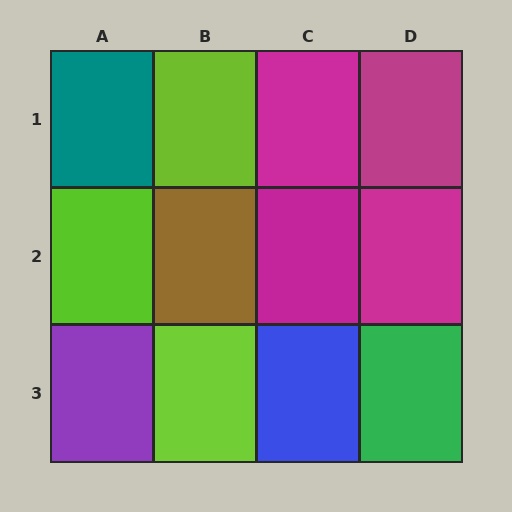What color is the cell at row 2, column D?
Magenta.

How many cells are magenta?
4 cells are magenta.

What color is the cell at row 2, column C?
Magenta.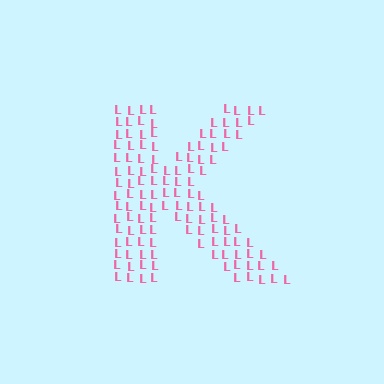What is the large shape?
The large shape is the letter K.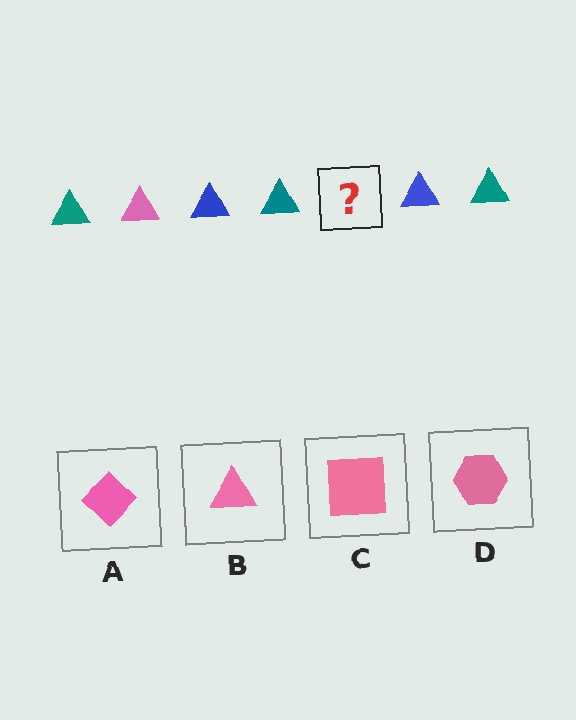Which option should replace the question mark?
Option B.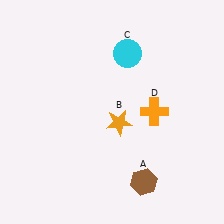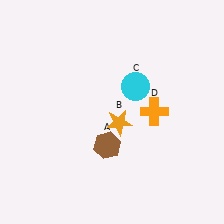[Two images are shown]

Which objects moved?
The objects that moved are: the brown hexagon (A), the cyan circle (C).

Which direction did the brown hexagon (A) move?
The brown hexagon (A) moved up.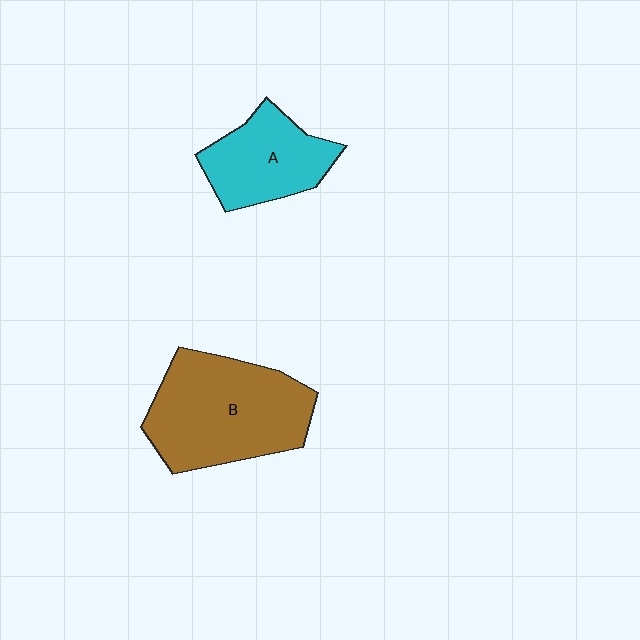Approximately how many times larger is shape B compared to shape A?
Approximately 1.6 times.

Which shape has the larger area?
Shape B (brown).